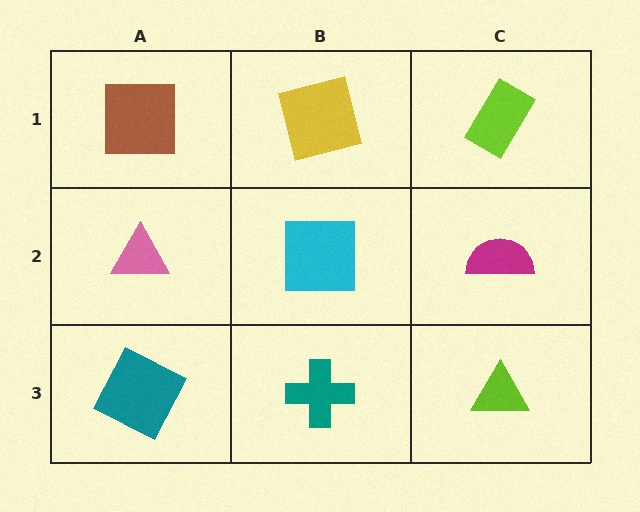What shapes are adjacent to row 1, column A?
A pink triangle (row 2, column A), a yellow square (row 1, column B).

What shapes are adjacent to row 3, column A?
A pink triangle (row 2, column A), a teal cross (row 3, column B).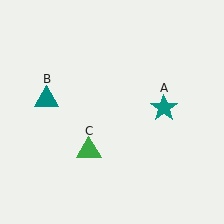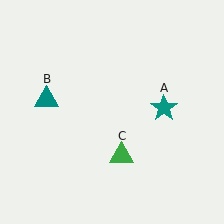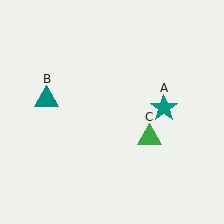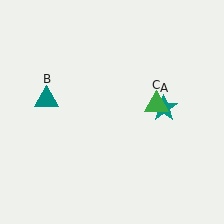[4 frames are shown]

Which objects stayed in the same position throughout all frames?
Teal star (object A) and teal triangle (object B) remained stationary.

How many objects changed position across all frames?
1 object changed position: green triangle (object C).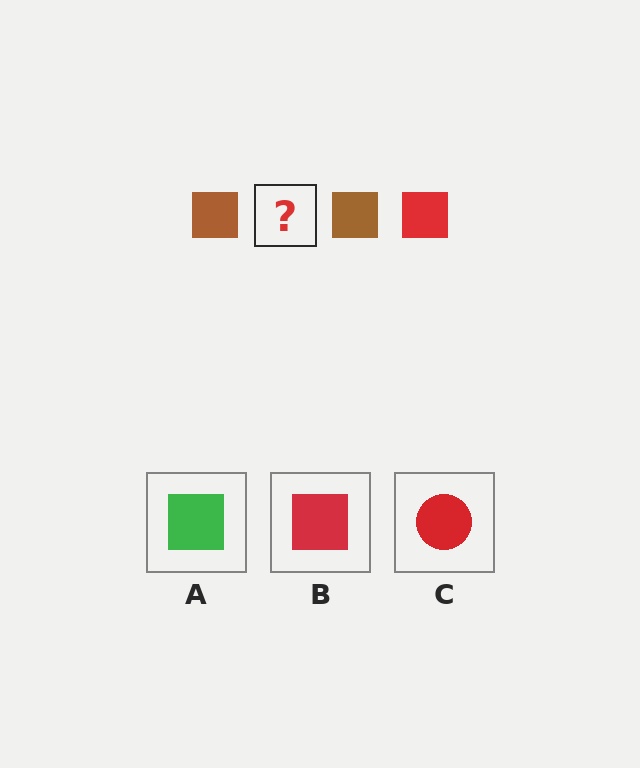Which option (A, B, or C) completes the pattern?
B.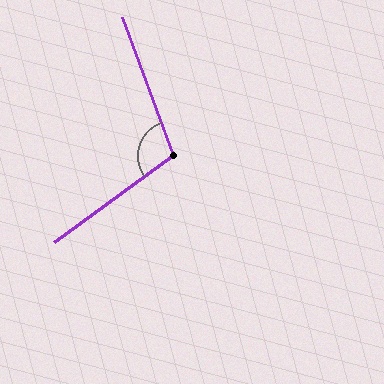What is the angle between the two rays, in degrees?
Approximately 106 degrees.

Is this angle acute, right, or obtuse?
It is obtuse.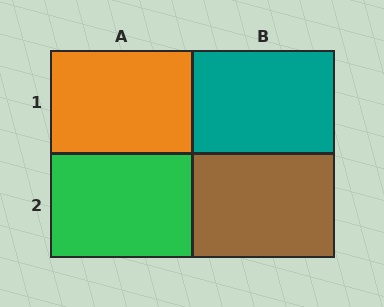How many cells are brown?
1 cell is brown.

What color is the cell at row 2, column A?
Green.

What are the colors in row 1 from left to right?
Orange, teal.